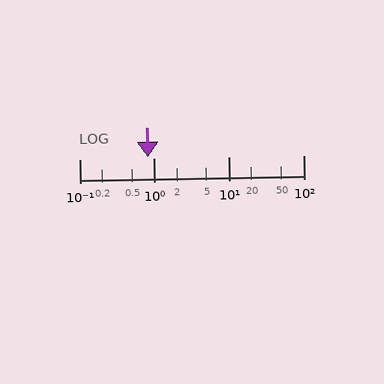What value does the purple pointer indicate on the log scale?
The pointer indicates approximately 0.83.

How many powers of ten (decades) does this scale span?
The scale spans 3 decades, from 0.1 to 100.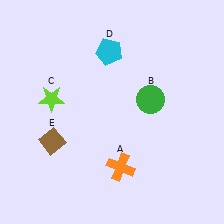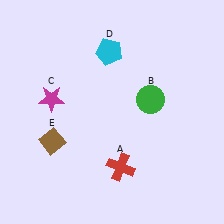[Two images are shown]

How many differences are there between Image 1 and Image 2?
There are 2 differences between the two images.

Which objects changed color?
A changed from orange to red. C changed from lime to magenta.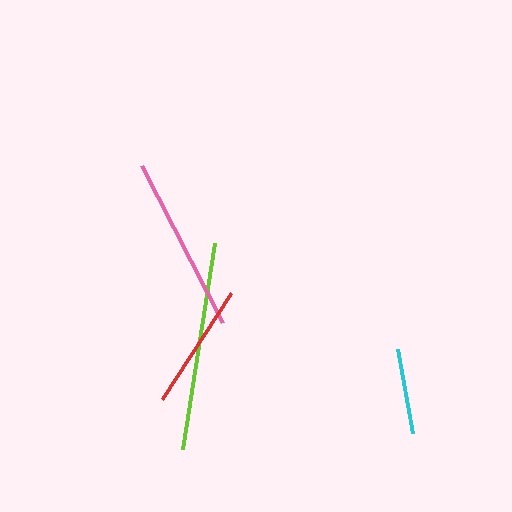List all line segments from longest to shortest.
From longest to shortest: lime, pink, red, cyan.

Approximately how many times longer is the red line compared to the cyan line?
The red line is approximately 1.5 times the length of the cyan line.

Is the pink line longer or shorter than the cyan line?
The pink line is longer than the cyan line.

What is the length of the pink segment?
The pink segment is approximately 177 pixels long.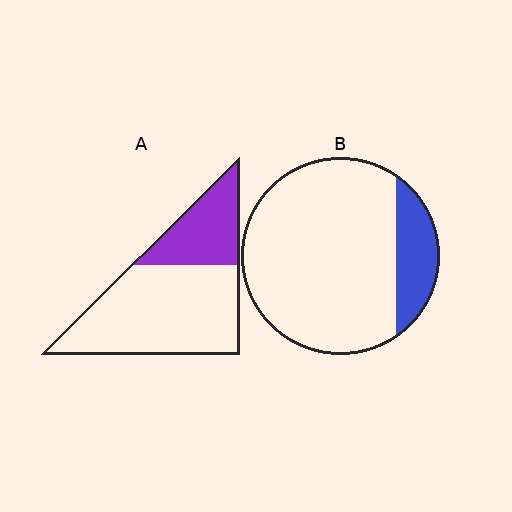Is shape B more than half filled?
No.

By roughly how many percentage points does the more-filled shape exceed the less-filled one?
By roughly 15 percentage points (A over B).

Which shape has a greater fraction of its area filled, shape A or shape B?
Shape A.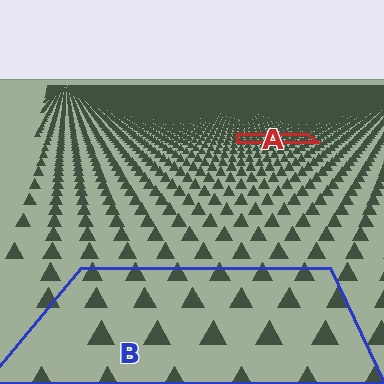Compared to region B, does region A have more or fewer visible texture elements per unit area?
Region A has more texture elements per unit area — they are packed more densely because it is farther away.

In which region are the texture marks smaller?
The texture marks are smaller in region A, because it is farther away.